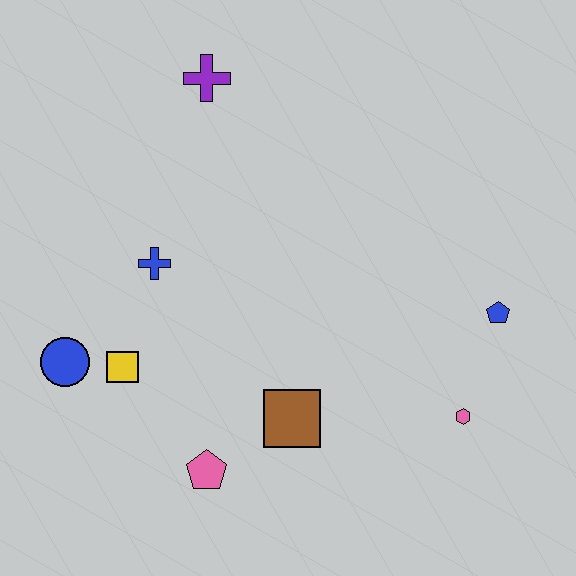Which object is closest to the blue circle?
The yellow square is closest to the blue circle.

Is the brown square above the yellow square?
No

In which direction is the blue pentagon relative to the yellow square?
The blue pentagon is to the right of the yellow square.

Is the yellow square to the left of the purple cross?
Yes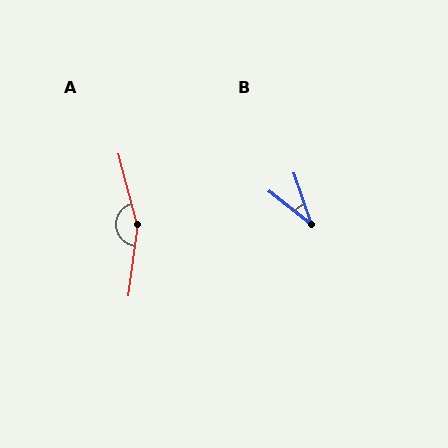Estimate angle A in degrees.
Approximately 158 degrees.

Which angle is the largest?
A, at approximately 158 degrees.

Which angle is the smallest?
B, at approximately 33 degrees.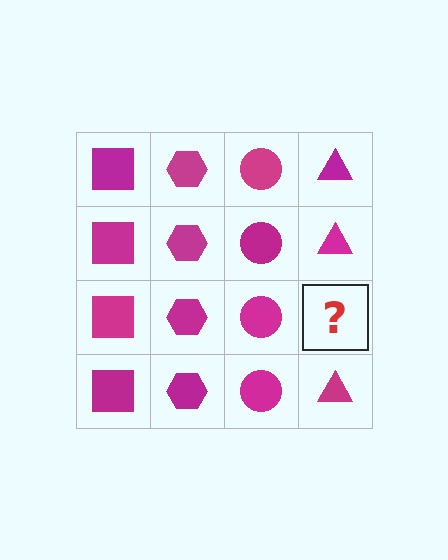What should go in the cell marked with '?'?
The missing cell should contain a magenta triangle.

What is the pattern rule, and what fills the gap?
The rule is that each column has a consistent shape. The gap should be filled with a magenta triangle.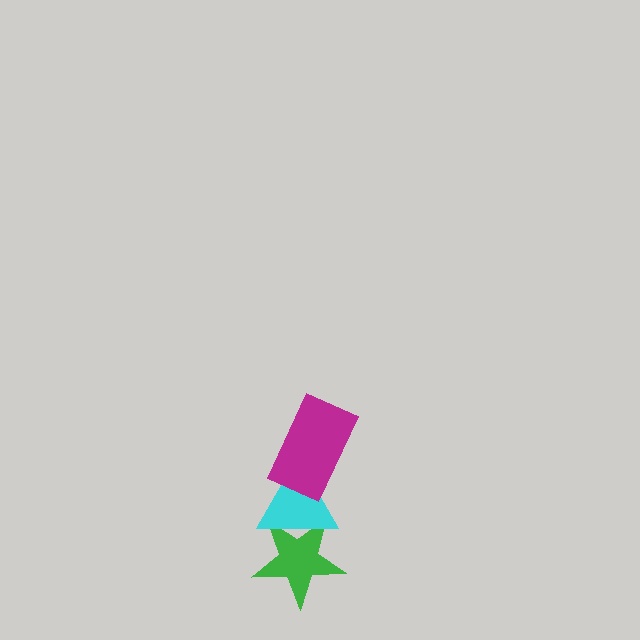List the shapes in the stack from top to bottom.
From top to bottom: the magenta rectangle, the cyan triangle, the green star.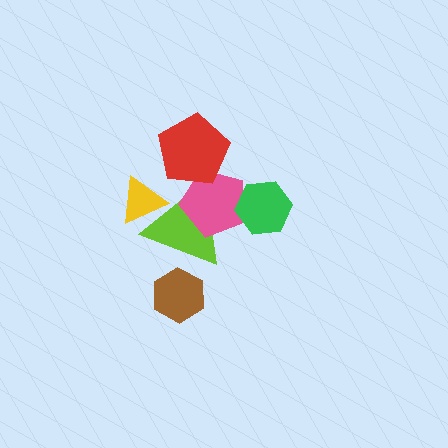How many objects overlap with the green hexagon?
1 object overlaps with the green hexagon.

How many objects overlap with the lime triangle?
3 objects overlap with the lime triangle.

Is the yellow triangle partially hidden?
No, no other shape covers it.